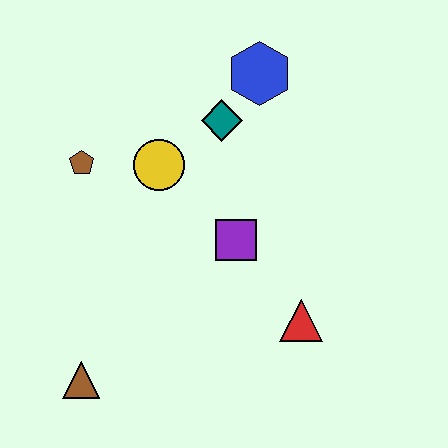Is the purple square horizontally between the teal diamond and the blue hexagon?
Yes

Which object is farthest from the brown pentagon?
The red triangle is farthest from the brown pentagon.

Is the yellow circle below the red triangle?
No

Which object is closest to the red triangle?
The purple square is closest to the red triangle.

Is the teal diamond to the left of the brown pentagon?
No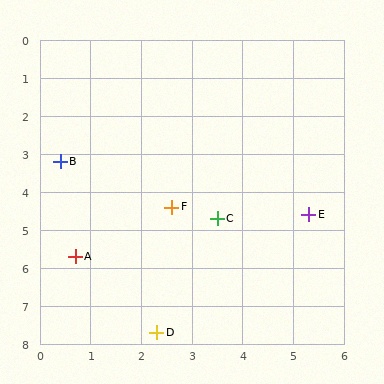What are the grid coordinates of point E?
Point E is at approximately (5.3, 4.6).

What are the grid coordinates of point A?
Point A is at approximately (0.7, 5.7).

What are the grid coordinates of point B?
Point B is at approximately (0.4, 3.2).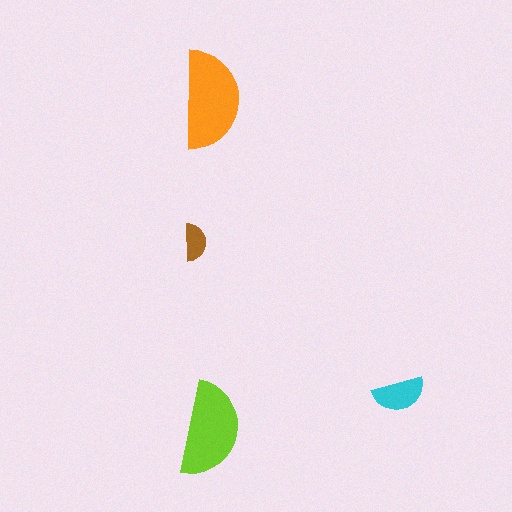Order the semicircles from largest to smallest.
the orange one, the lime one, the cyan one, the brown one.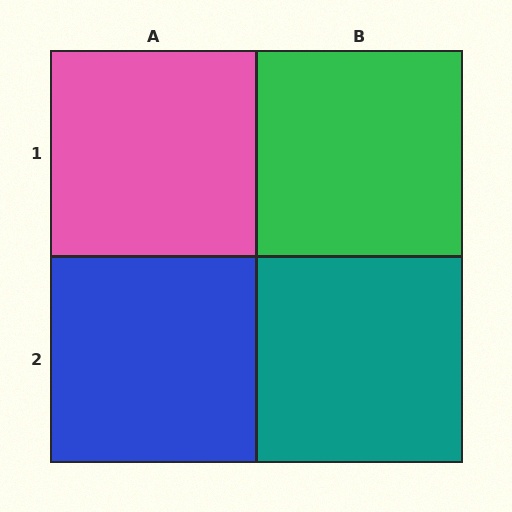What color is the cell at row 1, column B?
Green.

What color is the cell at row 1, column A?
Pink.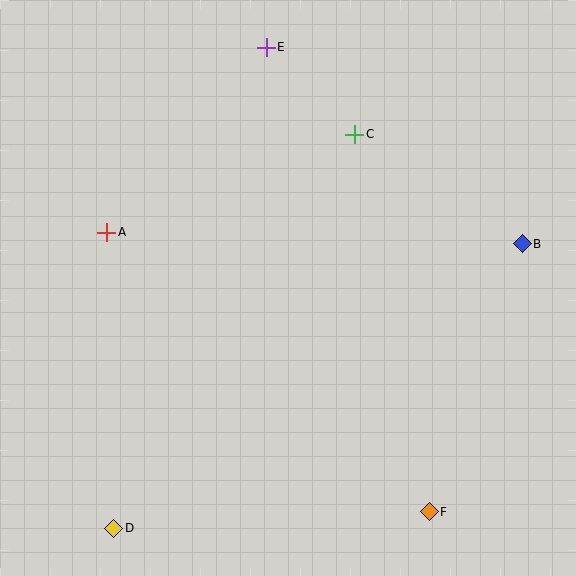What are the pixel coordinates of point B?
Point B is at (522, 244).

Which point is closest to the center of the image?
Point C at (355, 134) is closest to the center.